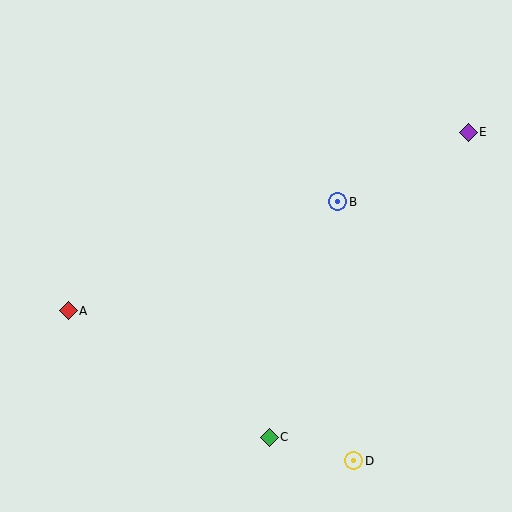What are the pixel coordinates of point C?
Point C is at (269, 437).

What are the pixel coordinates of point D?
Point D is at (354, 461).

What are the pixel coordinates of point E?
Point E is at (468, 132).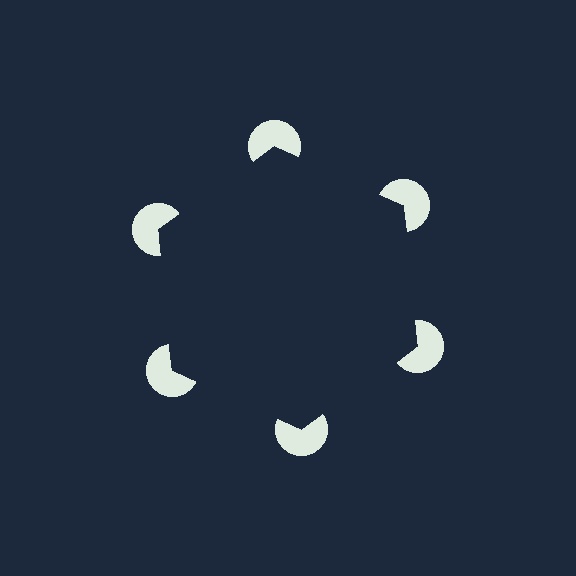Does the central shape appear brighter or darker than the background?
It typically appears slightly darker than the background, even though no actual brightness change is drawn.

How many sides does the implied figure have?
6 sides.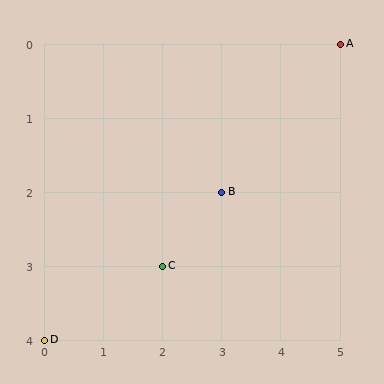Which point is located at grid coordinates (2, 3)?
Point C is at (2, 3).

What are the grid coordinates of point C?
Point C is at grid coordinates (2, 3).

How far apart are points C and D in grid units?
Points C and D are 2 columns and 1 row apart (about 2.2 grid units diagonally).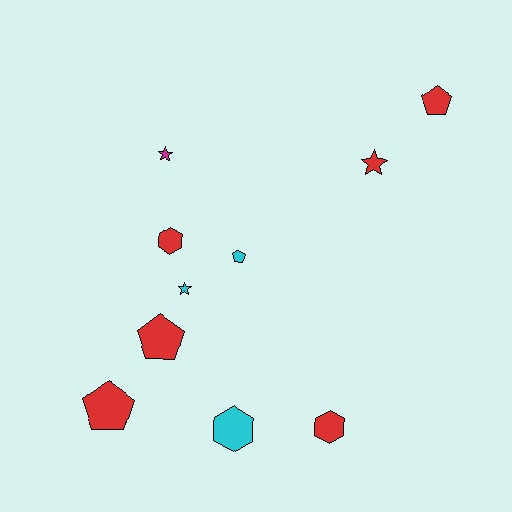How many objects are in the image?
There are 10 objects.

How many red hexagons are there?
There are 2 red hexagons.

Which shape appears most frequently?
Pentagon, with 4 objects.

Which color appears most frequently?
Red, with 6 objects.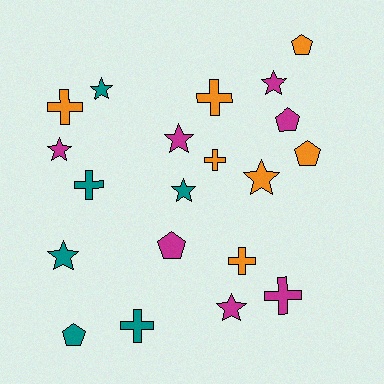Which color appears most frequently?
Orange, with 7 objects.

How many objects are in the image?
There are 20 objects.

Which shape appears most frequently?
Star, with 8 objects.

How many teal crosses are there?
There are 2 teal crosses.